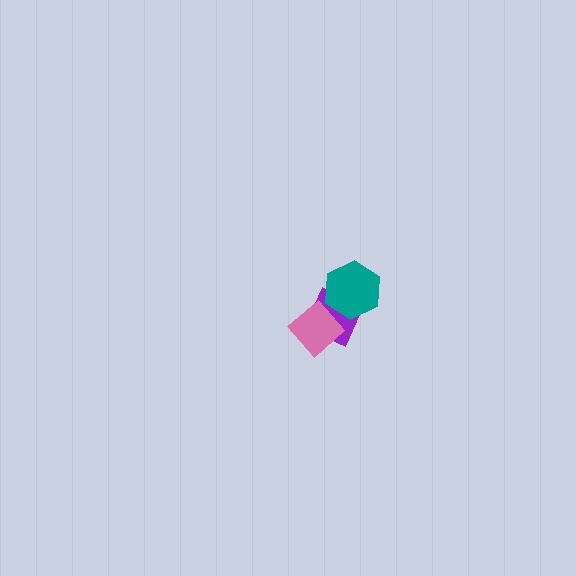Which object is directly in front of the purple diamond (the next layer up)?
The pink diamond is directly in front of the purple diamond.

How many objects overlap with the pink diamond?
1 object overlaps with the pink diamond.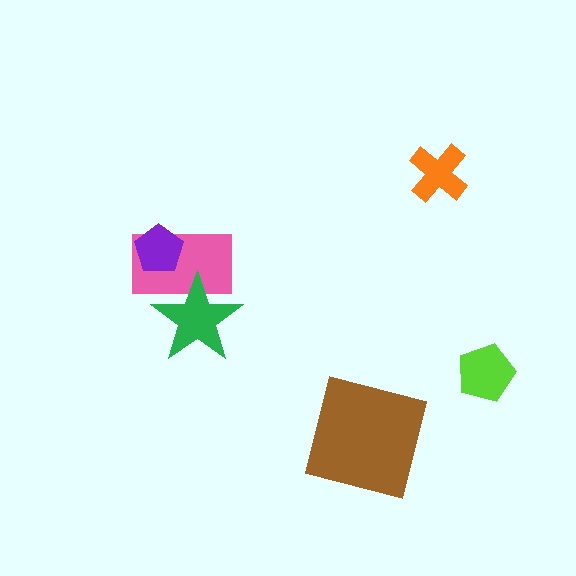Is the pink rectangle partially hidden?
Yes, it is partially covered by another shape.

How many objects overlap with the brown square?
0 objects overlap with the brown square.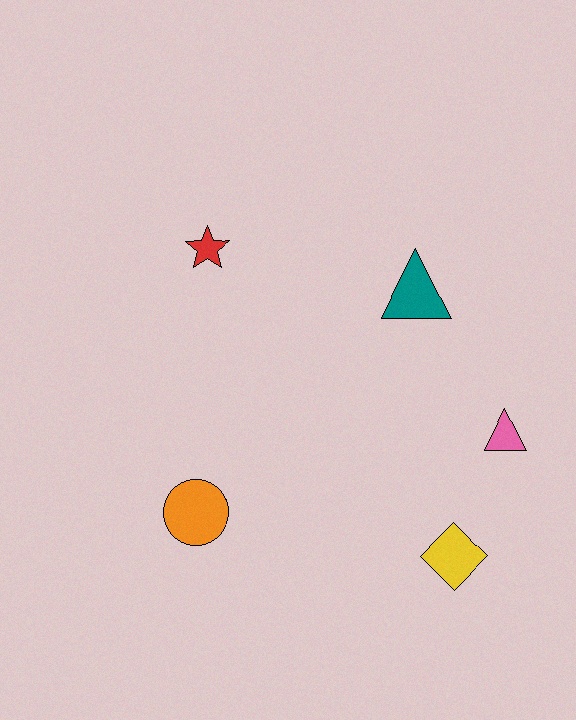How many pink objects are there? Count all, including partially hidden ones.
There is 1 pink object.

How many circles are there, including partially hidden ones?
There is 1 circle.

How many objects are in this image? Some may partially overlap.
There are 5 objects.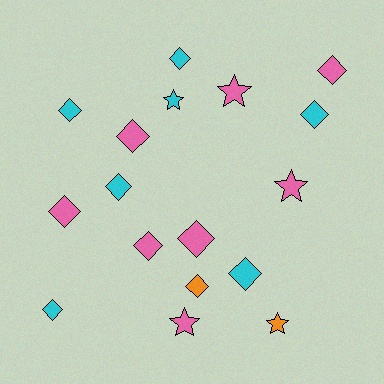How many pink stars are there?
There are 3 pink stars.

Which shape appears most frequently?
Diamond, with 12 objects.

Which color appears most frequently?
Pink, with 8 objects.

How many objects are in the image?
There are 17 objects.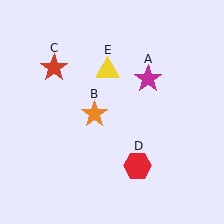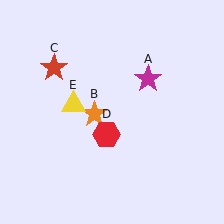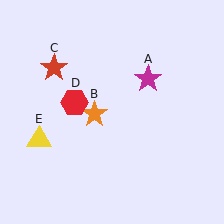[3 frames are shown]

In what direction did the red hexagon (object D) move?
The red hexagon (object D) moved up and to the left.